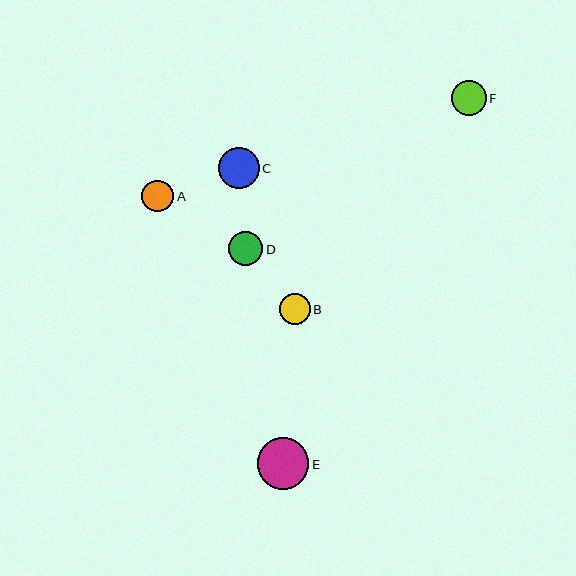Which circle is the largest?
Circle E is the largest with a size of approximately 52 pixels.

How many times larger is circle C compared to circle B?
Circle C is approximately 1.3 times the size of circle B.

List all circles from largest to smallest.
From largest to smallest: E, C, F, D, A, B.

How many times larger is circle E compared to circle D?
Circle E is approximately 1.5 times the size of circle D.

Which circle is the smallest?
Circle B is the smallest with a size of approximately 31 pixels.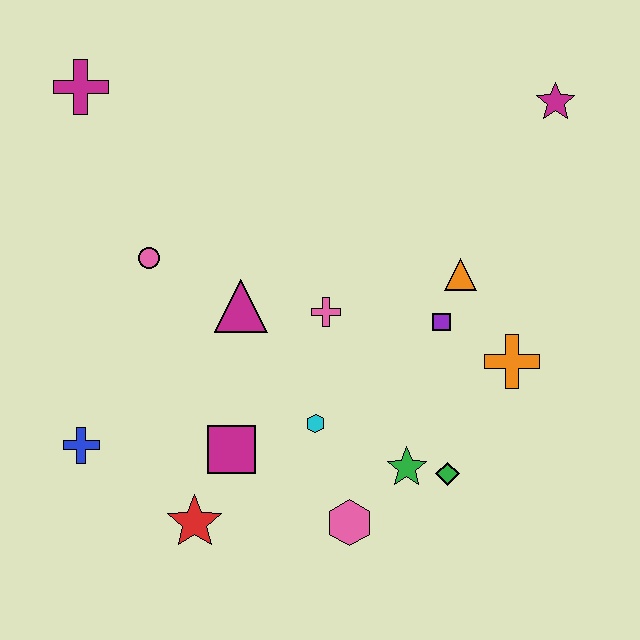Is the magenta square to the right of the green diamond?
No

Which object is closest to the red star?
The magenta square is closest to the red star.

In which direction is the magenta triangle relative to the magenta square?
The magenta triangle is above the magenta square.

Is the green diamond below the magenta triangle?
Yes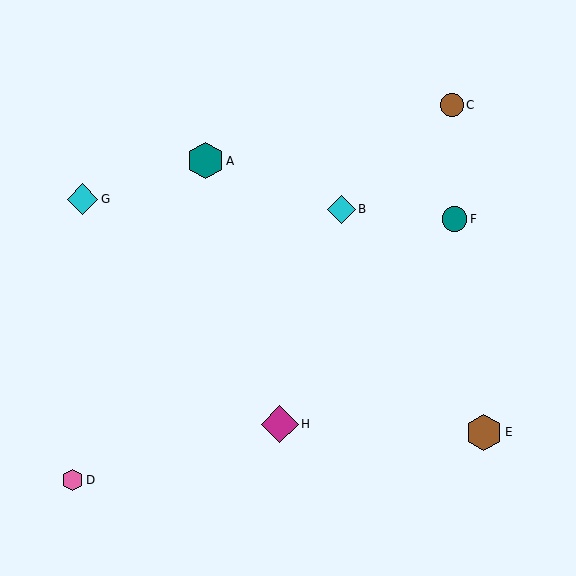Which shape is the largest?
The magenta diamond (labeled H) is the largest.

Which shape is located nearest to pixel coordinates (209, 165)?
The teal hexagon (labeled A) at (206, 161) is nearest to that location.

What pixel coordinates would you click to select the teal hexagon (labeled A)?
Click at (206, 161) to select the teal hexagon A.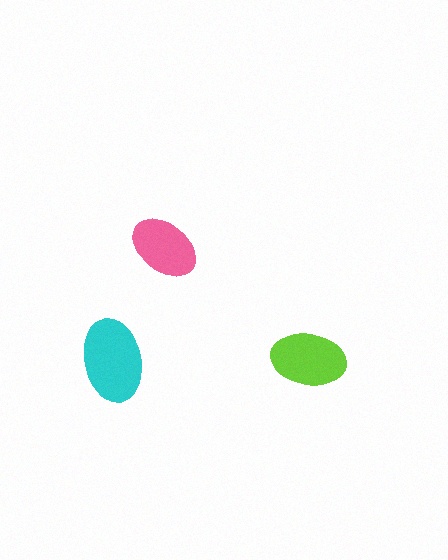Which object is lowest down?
The cyan ellipse is bottommost.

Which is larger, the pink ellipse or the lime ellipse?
The lime one.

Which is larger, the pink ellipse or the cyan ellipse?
The cyan one.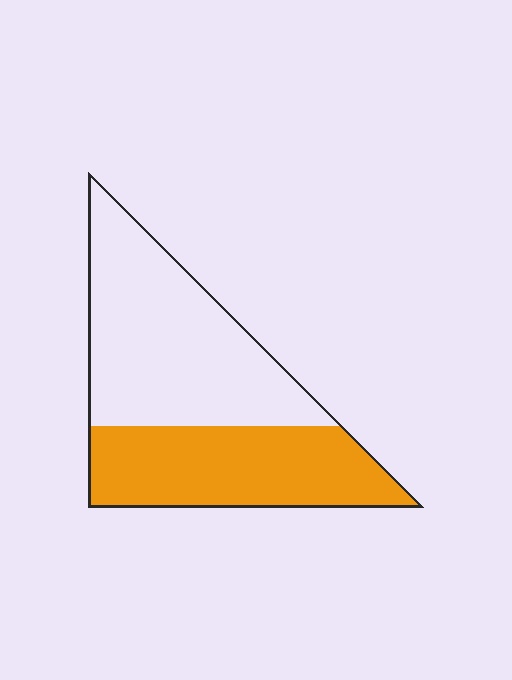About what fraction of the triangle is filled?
About two fifths (2/5).